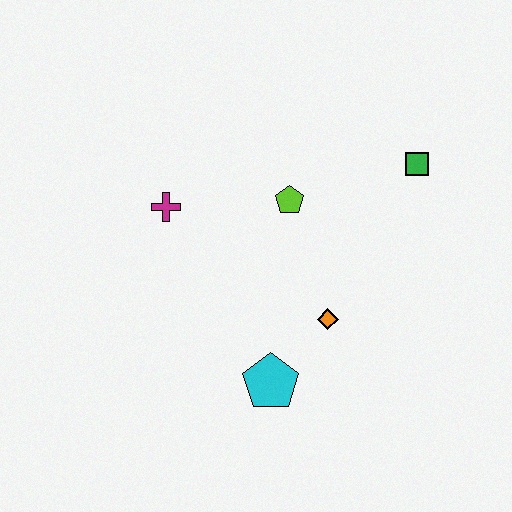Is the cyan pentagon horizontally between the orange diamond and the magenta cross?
Yes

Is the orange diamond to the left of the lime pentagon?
No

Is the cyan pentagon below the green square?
Yes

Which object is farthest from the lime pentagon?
The cyan pentagon is farthest from the lime pentagon.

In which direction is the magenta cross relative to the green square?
The magenta cross is to the left of the green square.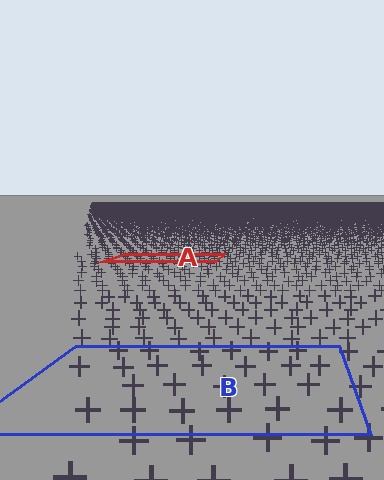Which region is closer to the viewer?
Region B is closer. The texture elements there are larger and more spread out.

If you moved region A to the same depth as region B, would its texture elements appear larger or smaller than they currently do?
They would appear larger. At a closer depth, the same texture elements are projected at a bigger on-screen size.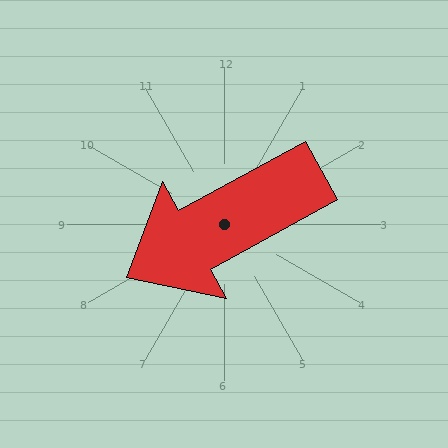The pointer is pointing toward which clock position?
Roughly 8 o'clock.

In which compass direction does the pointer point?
Southwest.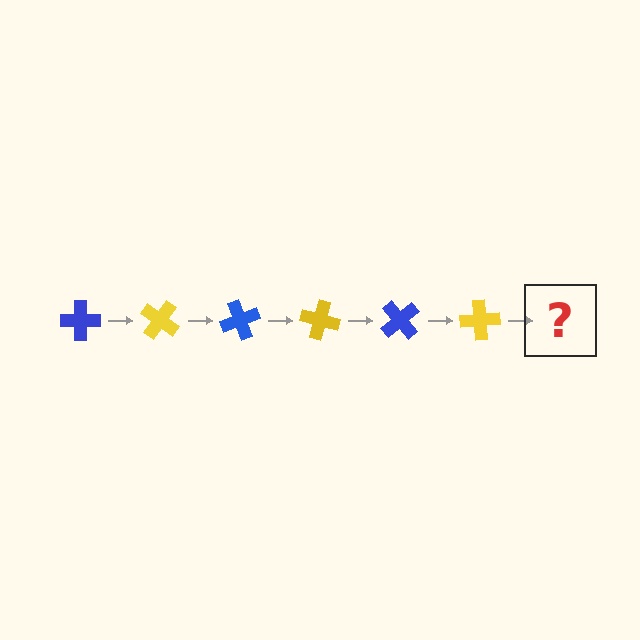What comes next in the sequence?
The next element should be a blue cross, rotated 210 degrees from the start.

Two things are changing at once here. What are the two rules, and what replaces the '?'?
The two rules are that it rotates 35 degrees each step and the color cycles through blue and yellow. The '?' should be a blue cross, rotated 210 degrees from the start.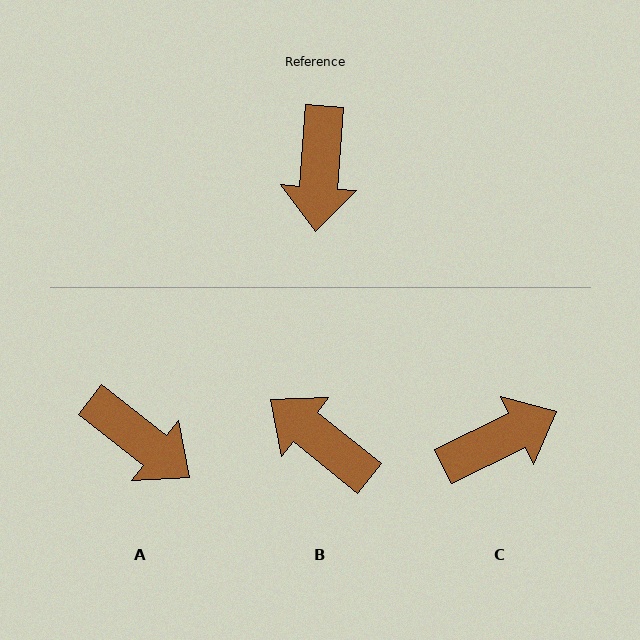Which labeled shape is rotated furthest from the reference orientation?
B, about 124 degrees away.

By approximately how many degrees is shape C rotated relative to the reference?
Approximately 120 degrees counter-clockwise.